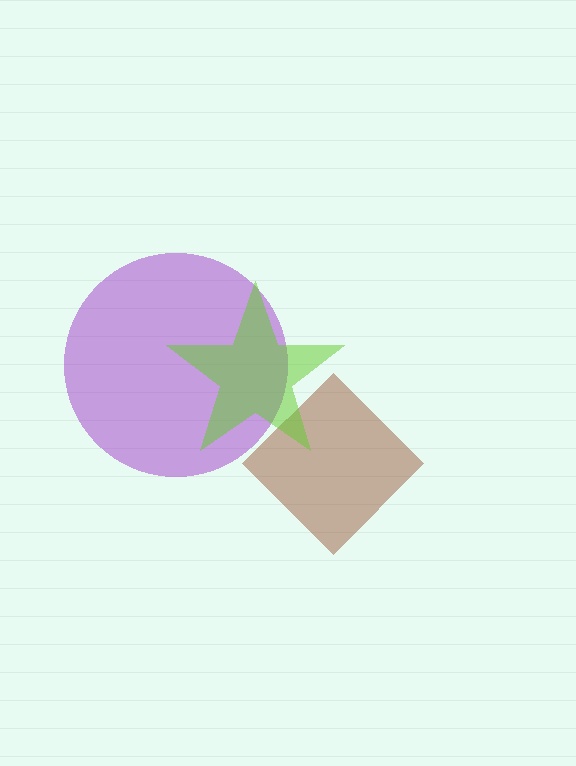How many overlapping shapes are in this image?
There are 3 overlapping shapes in the image.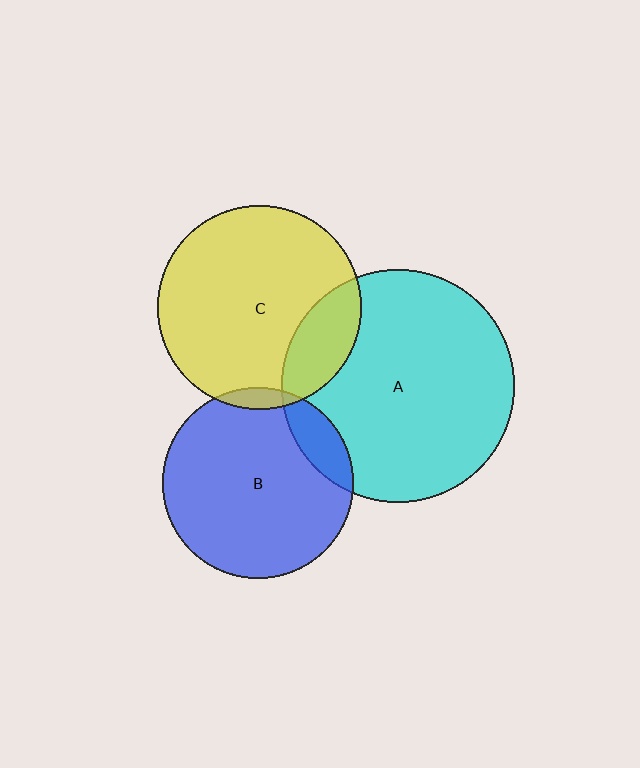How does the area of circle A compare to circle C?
Approximately 1.3 times.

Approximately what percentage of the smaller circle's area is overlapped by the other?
Approximately 20%.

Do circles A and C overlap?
Yes.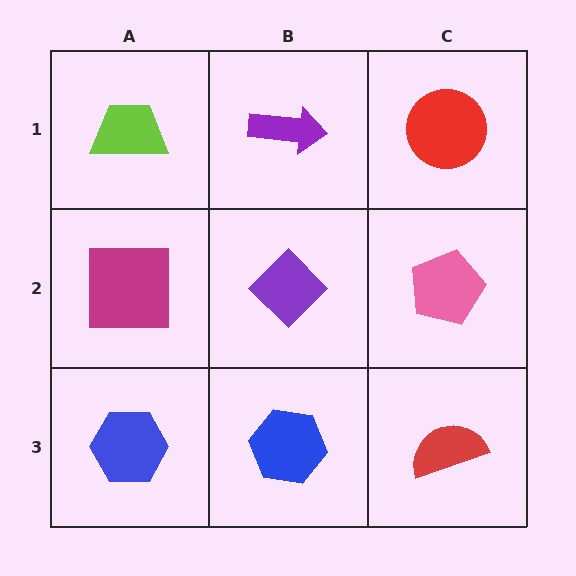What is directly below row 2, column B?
A blue hexagon.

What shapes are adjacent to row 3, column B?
A purple diamond (row 2, column B), a blue hexagon (row 3, column A), a red semicircle (row 3, column C).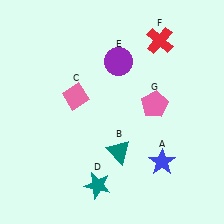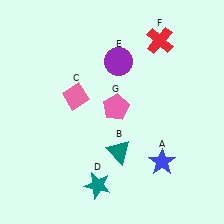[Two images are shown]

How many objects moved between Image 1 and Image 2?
1 object moved between the two images.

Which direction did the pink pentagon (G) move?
The pink pentagon (G) moved left.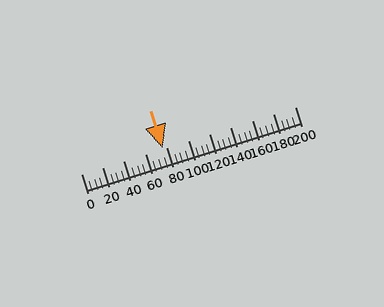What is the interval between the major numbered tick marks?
The major tick marks are spaced 20 units apart.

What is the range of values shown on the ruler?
The ruler shows values from 0 to 200.